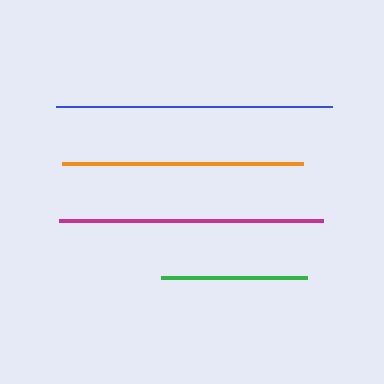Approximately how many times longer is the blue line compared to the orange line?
The blue line is approximately 1.1 times the length of the orange line.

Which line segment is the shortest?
The green line is the shortest at approximately 146 pixels.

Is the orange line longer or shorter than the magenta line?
The magenta line is longer than the orange line.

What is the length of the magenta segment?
The magenta segment is approximately 265 pixels long.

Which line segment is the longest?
The blue line is the longest at approximately 275 pixels.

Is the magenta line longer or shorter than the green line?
The magenta line is longer than the green line.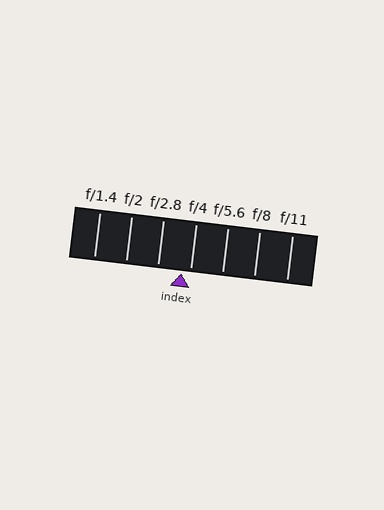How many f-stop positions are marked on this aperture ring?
There are 7 f-stop positions marked.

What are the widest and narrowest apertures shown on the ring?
The widest aperture shown is f/1.4 and the narrowest is f/11.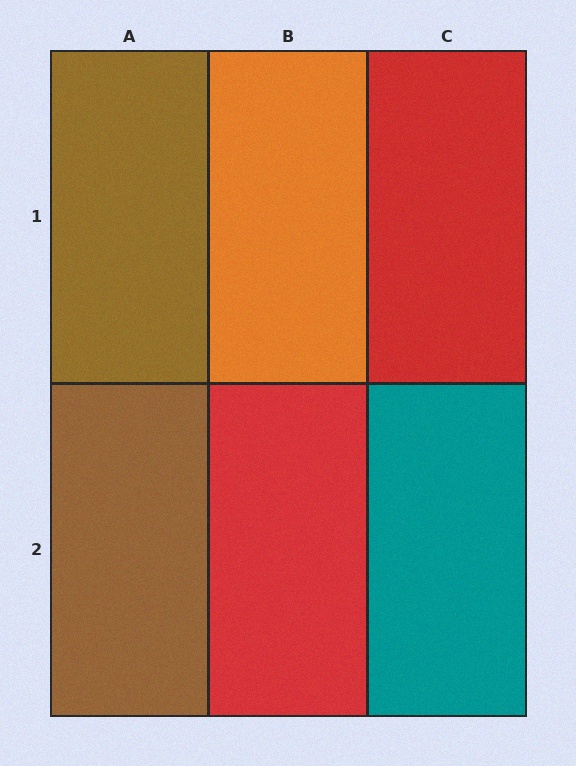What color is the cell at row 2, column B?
Red.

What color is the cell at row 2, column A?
Brown.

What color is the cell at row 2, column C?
Teal.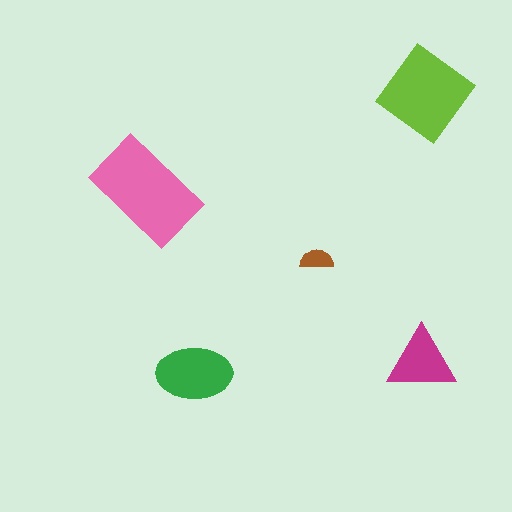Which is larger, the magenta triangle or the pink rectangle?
The pink rectangle.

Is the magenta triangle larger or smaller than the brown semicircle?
Larger.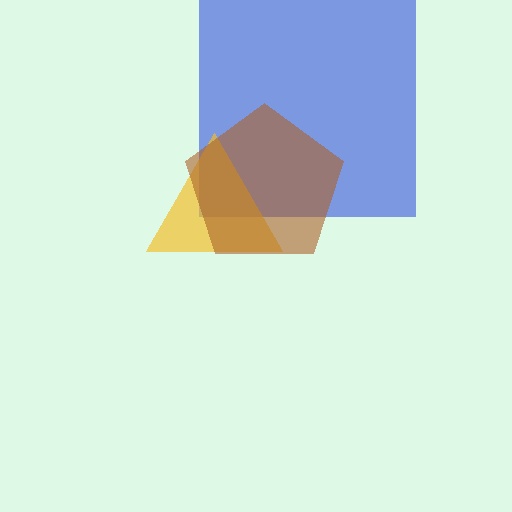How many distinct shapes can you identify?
There are 3 distinct shapes: a blue square, a yellow triangle, a brown pentagon.